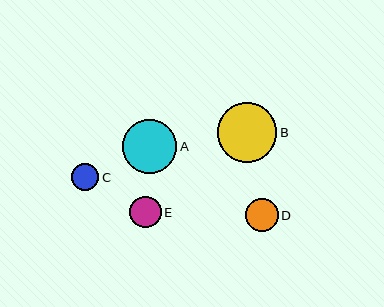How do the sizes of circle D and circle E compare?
Circle D and circle E are approximately the same size.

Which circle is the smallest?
Circle C is the smallest with a size of approximately 28 pixels.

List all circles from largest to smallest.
From largest to smallest: B, A, D, E, C.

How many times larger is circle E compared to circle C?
Circle E is approximately 1.1 times the size of circle C.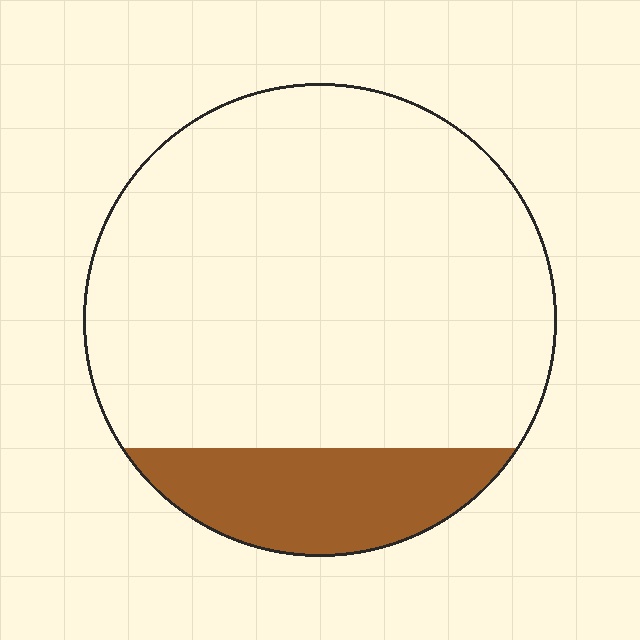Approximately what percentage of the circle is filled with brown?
Approximately 15%.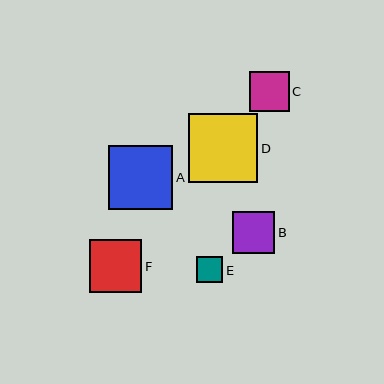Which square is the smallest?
Square E is the smallest with a size of approximately 27 pixels.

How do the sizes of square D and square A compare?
Square D and square A are approximately the same size.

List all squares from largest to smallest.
From largest to smallest: D, A, F, B, C, E.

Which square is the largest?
Square D is the largest with a size of approximately 69 pixels.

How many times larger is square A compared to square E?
Square A is approximately 2.4 times the size of square E.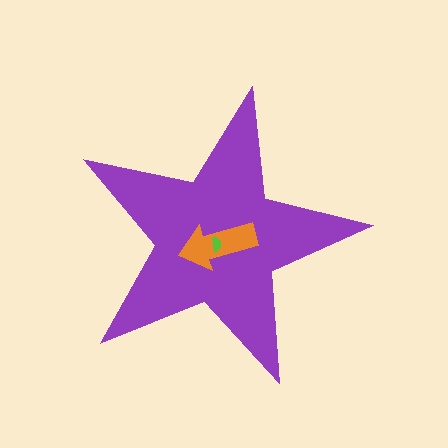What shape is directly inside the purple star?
The orange arrow.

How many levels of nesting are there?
3.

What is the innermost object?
The lime semicircle.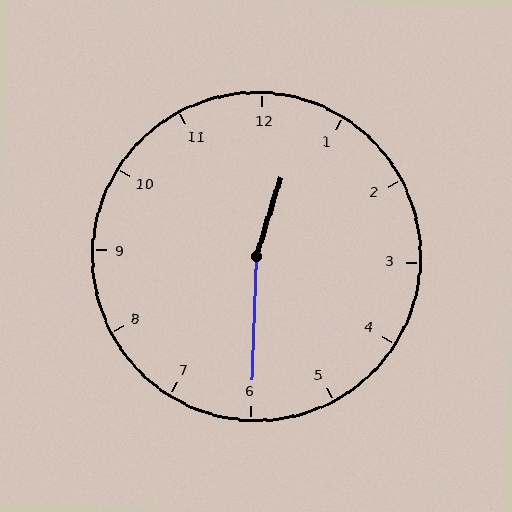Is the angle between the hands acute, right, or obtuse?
It is obtuse.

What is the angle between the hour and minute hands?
Approximately 165 degrees.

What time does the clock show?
12:30.